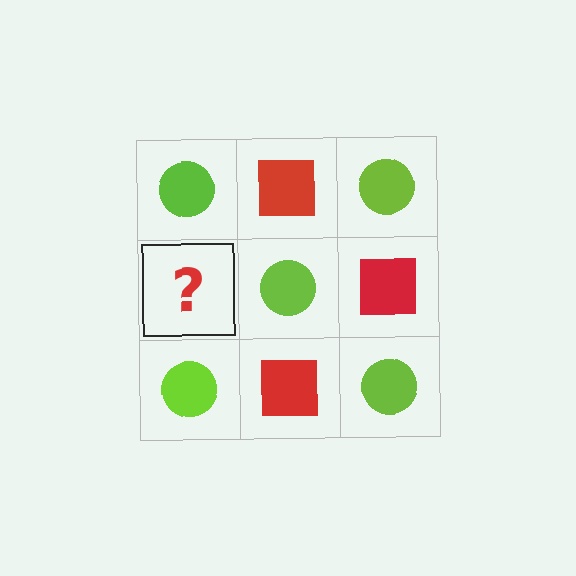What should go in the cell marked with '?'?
The missing cell should contain a red square.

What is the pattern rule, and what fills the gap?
The rule is that it alternates lime circle and red square in a checkerboard pattern. The gap should be filled with a red square.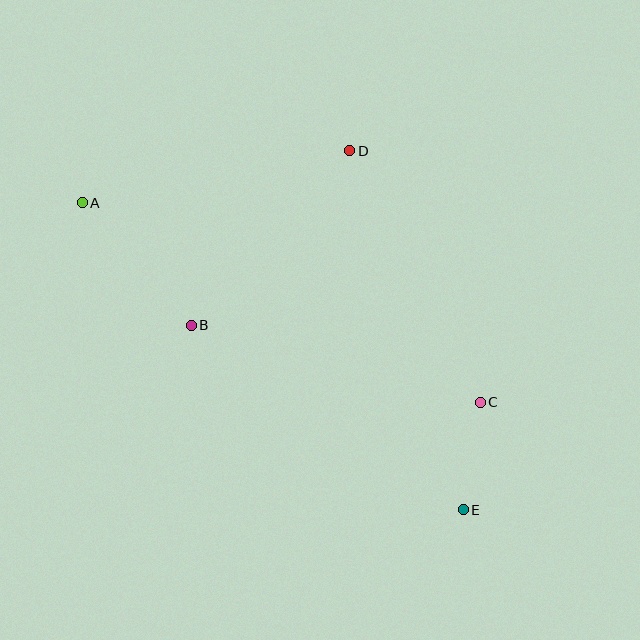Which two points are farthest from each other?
Points A and E are farthest from each other.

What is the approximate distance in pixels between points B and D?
The distance between B and D is approximately 236 pixels.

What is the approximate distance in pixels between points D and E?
The distance between D and E is approximately 376 pixels.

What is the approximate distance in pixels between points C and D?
The distance between C and D is approximately 283 pixels.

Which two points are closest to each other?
Points C and E are closest to each other.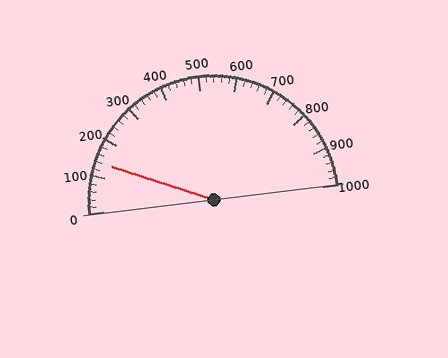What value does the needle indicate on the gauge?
The needle indicates approximately 140.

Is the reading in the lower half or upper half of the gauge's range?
The reading is in the lower half of the range (0 to 1000).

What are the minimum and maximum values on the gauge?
The gauge ranges from 0 to 1000.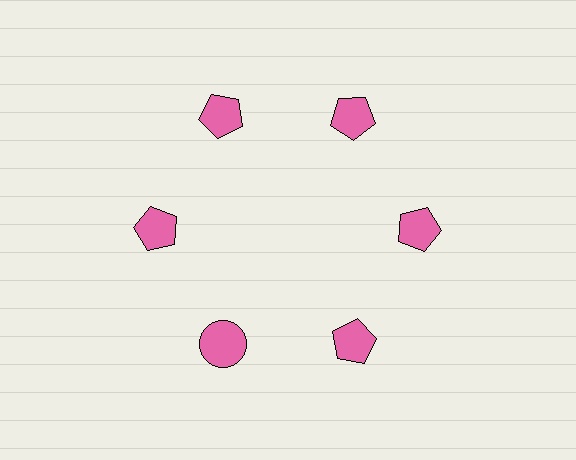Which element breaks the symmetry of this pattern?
The pink circle at roughly the 7 o'clock position breaks the symmetry. All other shapes are pink pentagons.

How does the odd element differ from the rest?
It has a different shape: circle instead of pentagon.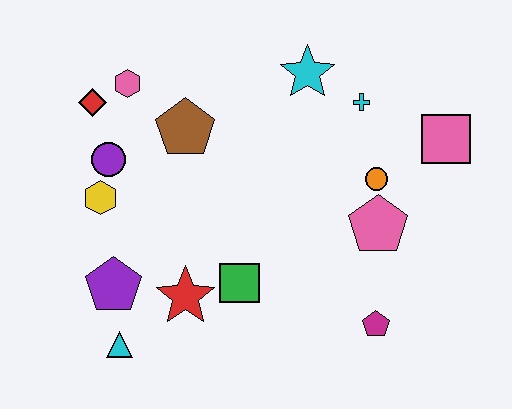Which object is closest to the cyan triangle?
The purple pentagon is closest to the cyan triangle.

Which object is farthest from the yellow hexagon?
The pink square is farthest from the yellow hexagon.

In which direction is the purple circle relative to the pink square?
The purple circle is to the left of the pink square.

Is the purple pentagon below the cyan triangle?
No